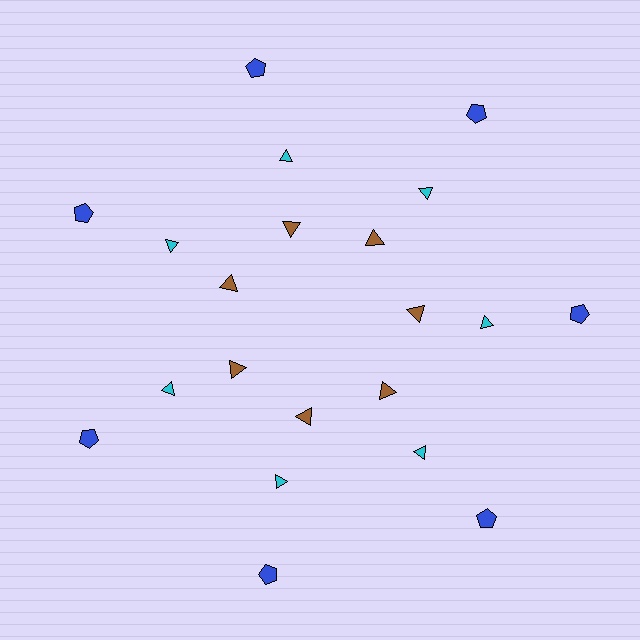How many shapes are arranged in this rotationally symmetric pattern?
There are 21 shapes, arranged in 7 groups of 3.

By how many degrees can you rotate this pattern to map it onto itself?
The pattern maps onto itself every 51 degrees of rotation.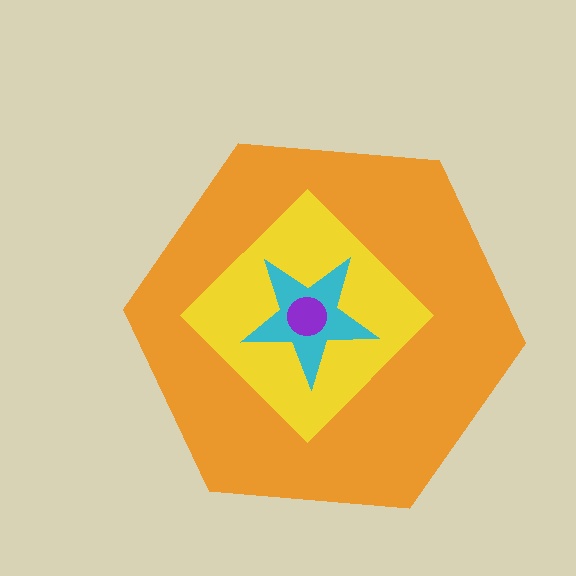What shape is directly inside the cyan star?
The purple circle.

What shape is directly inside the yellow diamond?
The cyan star.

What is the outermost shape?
The orange hexagon.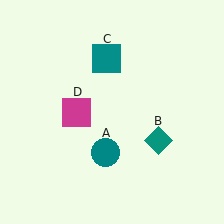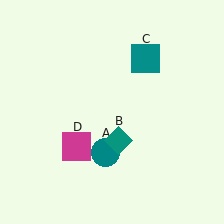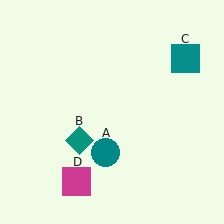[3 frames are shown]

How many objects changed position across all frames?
3 objects changed position: teal diamond (object B), teal square (object C), magenta square (object D).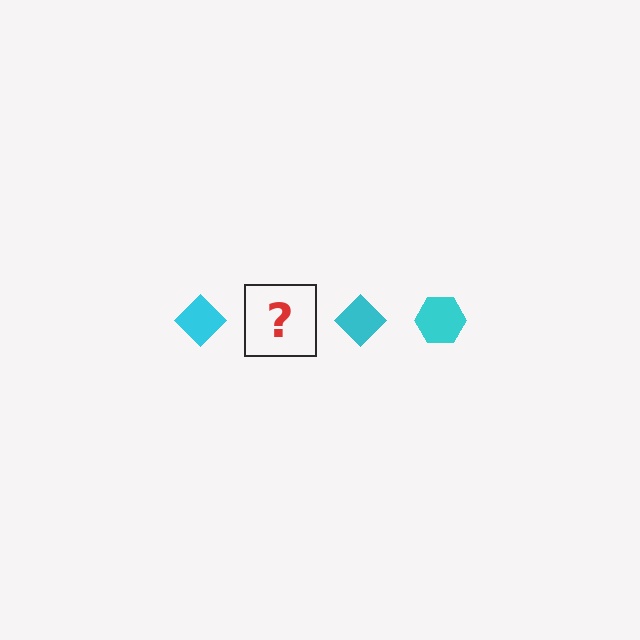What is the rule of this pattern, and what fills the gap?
The rule is that the pattern cycles through diamond, hexagon shapes in cyan. The gap should be filled with a cyan hexagon.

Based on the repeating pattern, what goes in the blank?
The blank should be a cyan hexagon.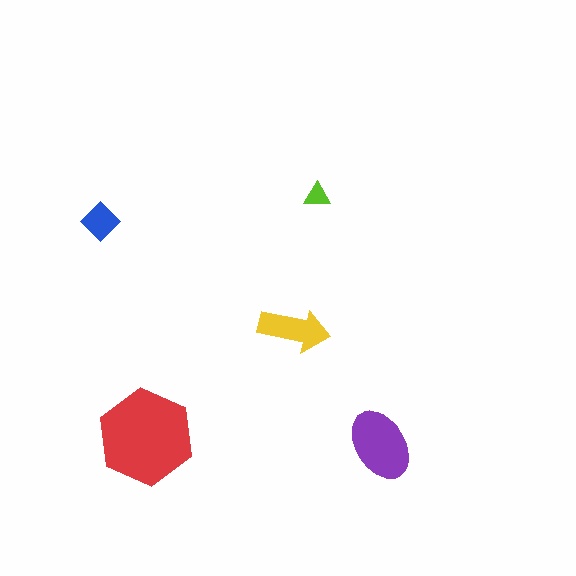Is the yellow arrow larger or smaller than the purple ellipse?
Smaller.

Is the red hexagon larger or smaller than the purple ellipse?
Larger.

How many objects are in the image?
There are 5 objects in the image.